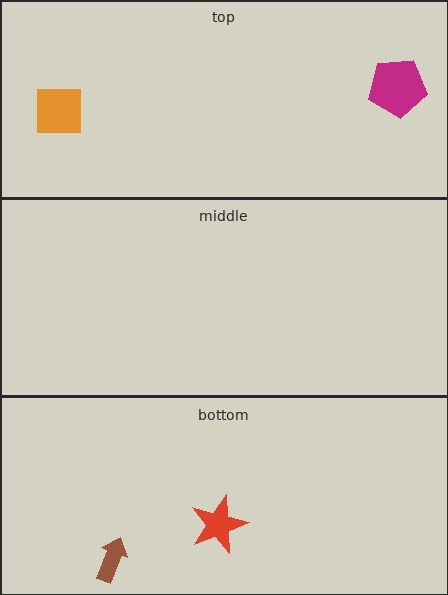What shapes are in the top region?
The magenta pentagon, the orange square.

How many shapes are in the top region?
2.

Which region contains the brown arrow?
The bottom region.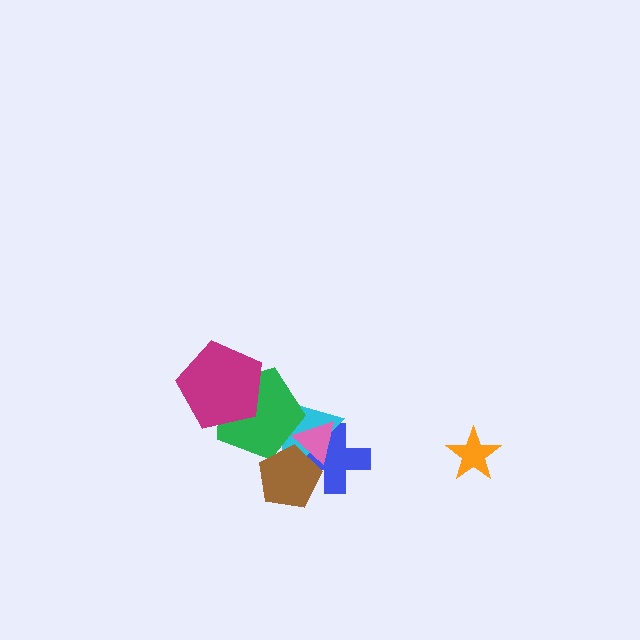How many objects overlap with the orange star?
0 objects overlap with the orange star.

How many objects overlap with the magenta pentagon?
1 object overlaps with the magenta pentagon.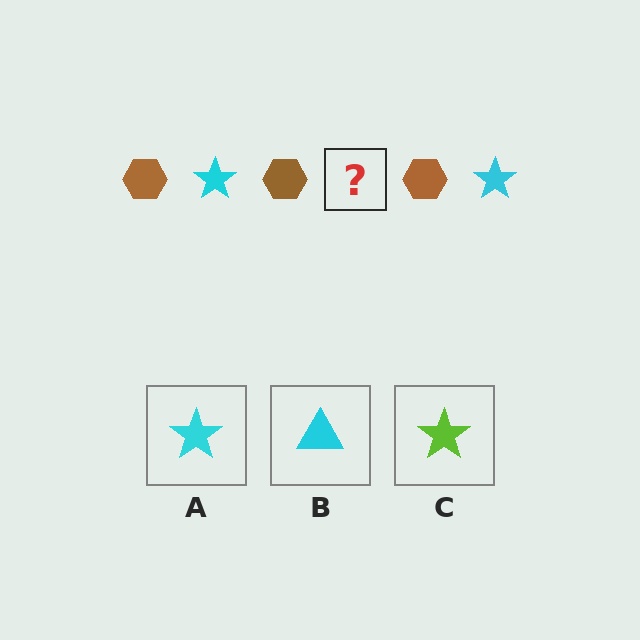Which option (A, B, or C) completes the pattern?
A.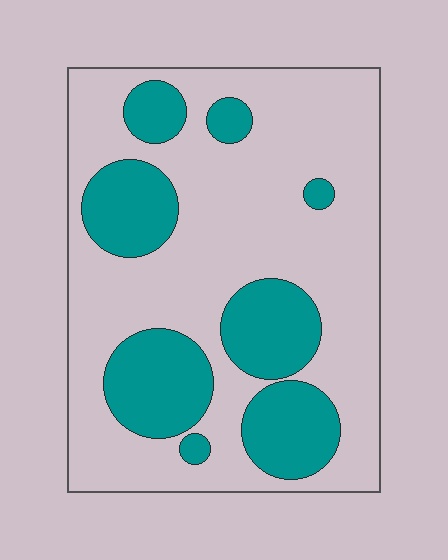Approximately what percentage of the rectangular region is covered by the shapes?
Approximately 30%.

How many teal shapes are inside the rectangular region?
8.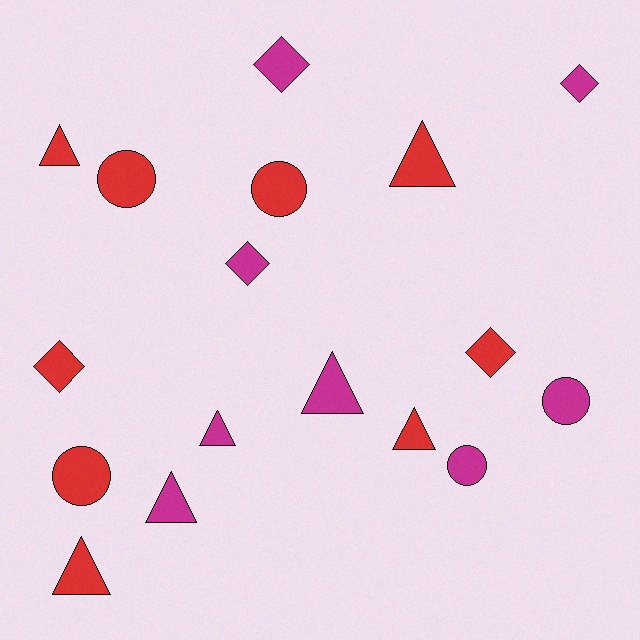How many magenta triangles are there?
There are 3 magenta triangles.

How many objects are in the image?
There are 17 objects.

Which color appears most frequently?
Red, with 9 objects.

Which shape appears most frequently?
Triangle, with 7 objects.